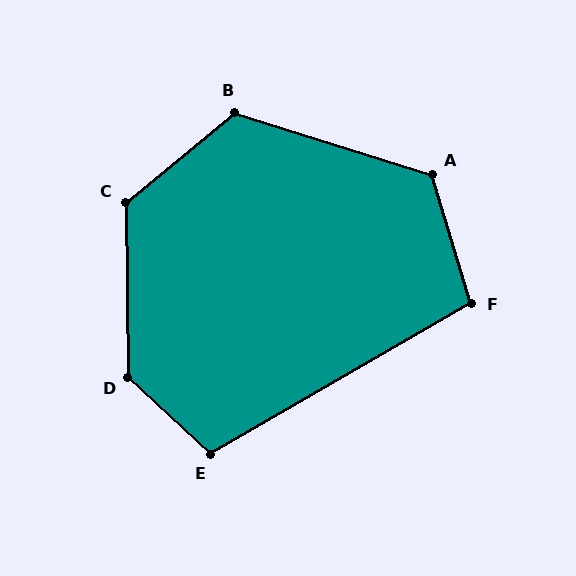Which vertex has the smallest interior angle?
F, at approximately 103 degrees.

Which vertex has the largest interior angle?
D, at approximately 134 degrees.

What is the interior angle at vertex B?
Approximately 123 degrees (obtuse).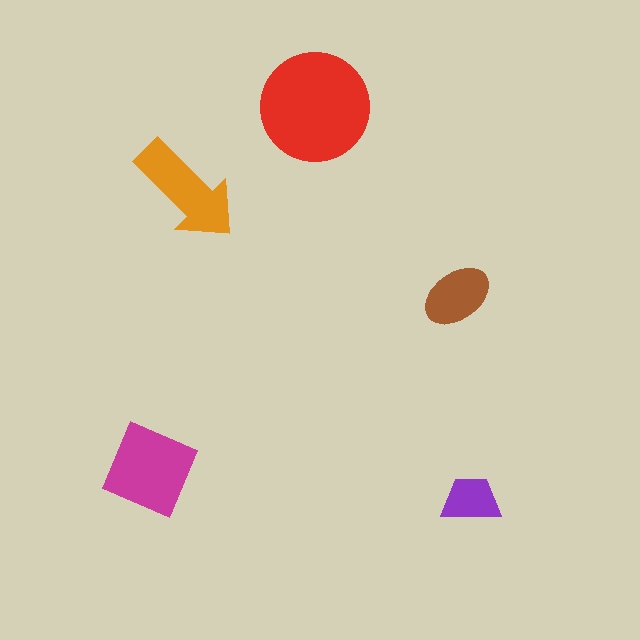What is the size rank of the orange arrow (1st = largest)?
3rd.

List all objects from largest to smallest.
The red circle, the magenta square, the orange arrow, the brown ellipse, the purple trapezoid.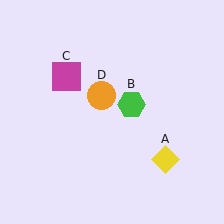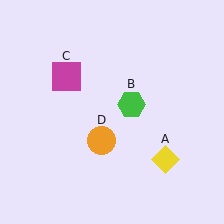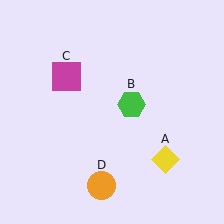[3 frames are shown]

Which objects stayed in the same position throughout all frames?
Yellow diamond (object A) and green hexagon (object B) and magenta square (object C) remained stationary.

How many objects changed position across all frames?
1 object changed position: orange circle (object D).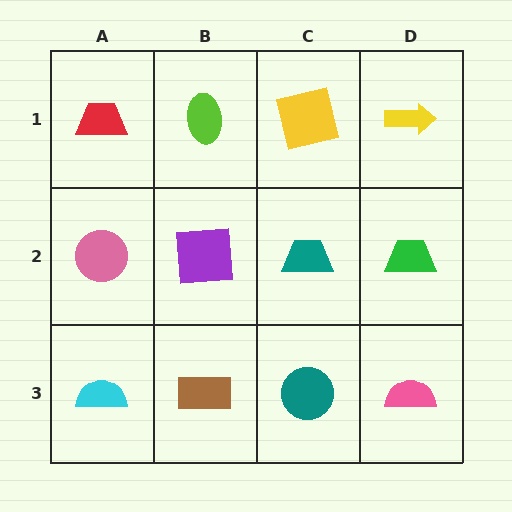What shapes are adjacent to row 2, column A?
A red trapezoid (row 1, column A), a cyan semicircle (row 3, column A), a purple square (row 2, column B).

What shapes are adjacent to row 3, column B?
A purple square (row 2, column B), a cyan semicircle (row 3, column A), a teal circle (row 3, column C).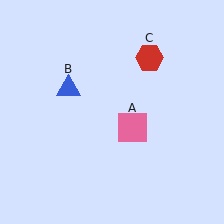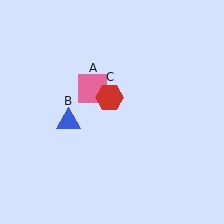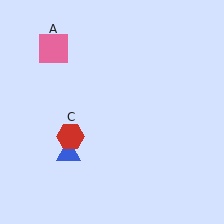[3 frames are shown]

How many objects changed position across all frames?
3 objects changed position: pink square (object A), blue triangle (object B), red hexagon (object C).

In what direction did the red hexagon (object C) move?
The red hexagon (object C) moved down and to the left.